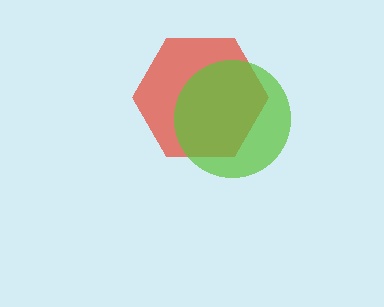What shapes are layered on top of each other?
The layered shapes are: a red hexagon, a lime circle.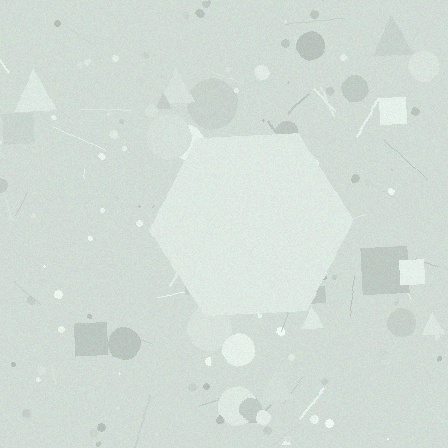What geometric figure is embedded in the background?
A hexagon is embedded in the background.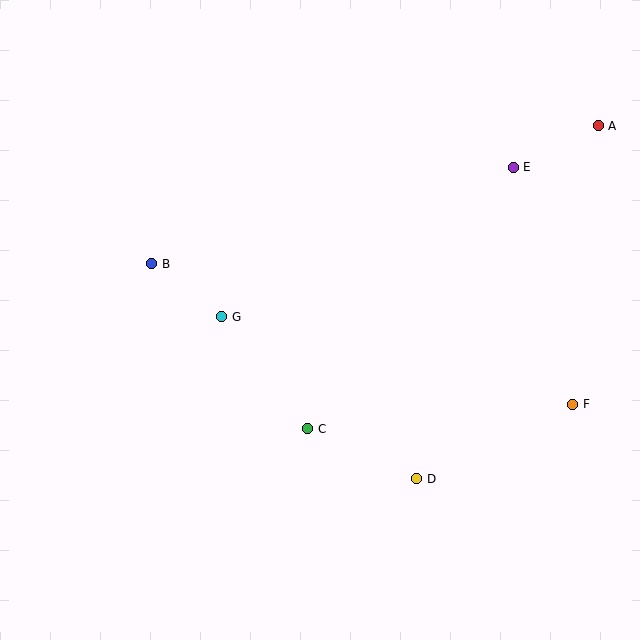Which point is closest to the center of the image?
Point G at (222, 317) is closest to the center.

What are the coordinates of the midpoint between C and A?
The midpoint between C and A is at (453, 277).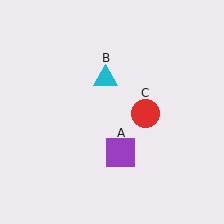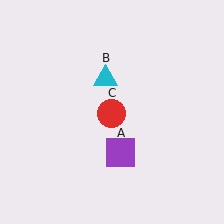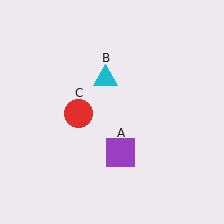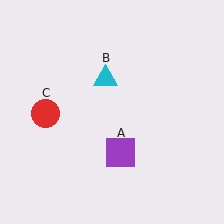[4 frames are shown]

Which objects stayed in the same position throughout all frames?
Purple square (object A) and cyan triangle (object B) remained stationary.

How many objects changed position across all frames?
1 object changed position: red circle (object C).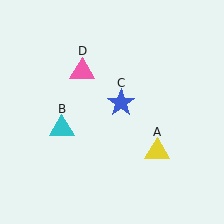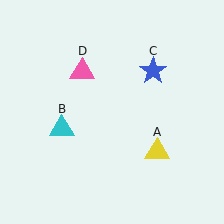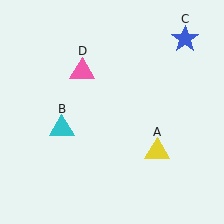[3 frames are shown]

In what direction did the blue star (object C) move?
The blue star (object C) moved up and to the right.